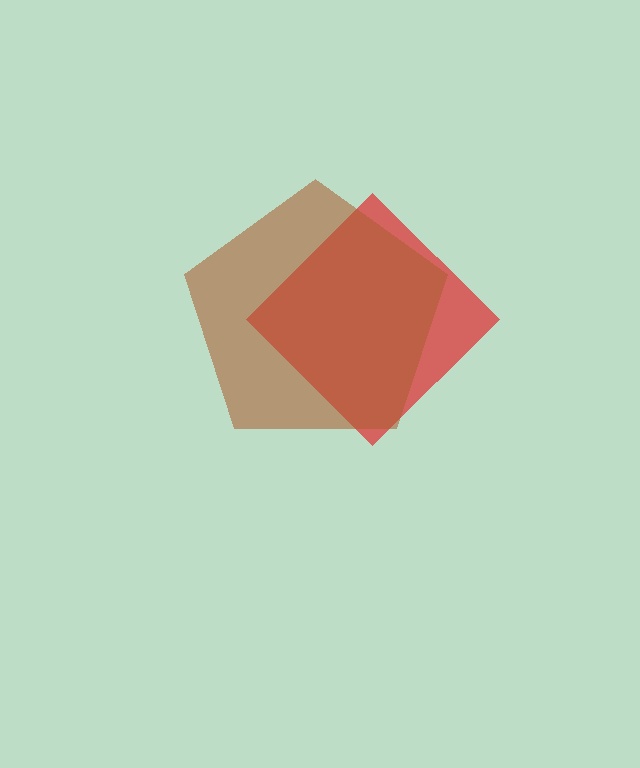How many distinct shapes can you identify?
There are 2 distinct shapes: a red diamond, a brown pentagon.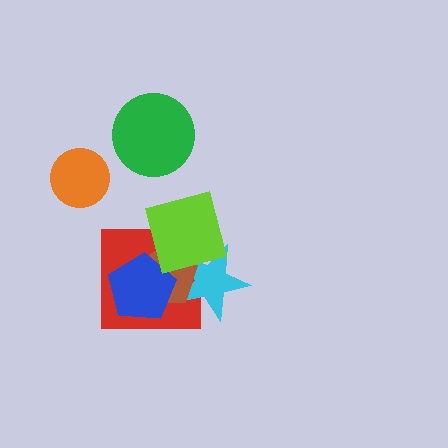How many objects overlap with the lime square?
4 objects overlap with the lime square.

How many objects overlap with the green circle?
0 objects overlap with the green circle.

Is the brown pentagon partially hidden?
Yes, it is partially covered by another shape.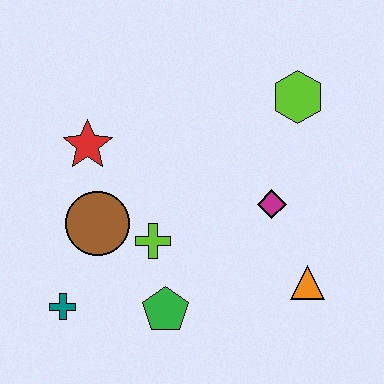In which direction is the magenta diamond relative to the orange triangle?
The magenta diamond is above the orange triangle.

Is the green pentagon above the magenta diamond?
No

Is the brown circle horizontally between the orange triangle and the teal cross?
Yes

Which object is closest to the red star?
The brown circle is closest to the red star.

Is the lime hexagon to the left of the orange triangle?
Yes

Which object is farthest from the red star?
The orange triangle is farthest from the red star.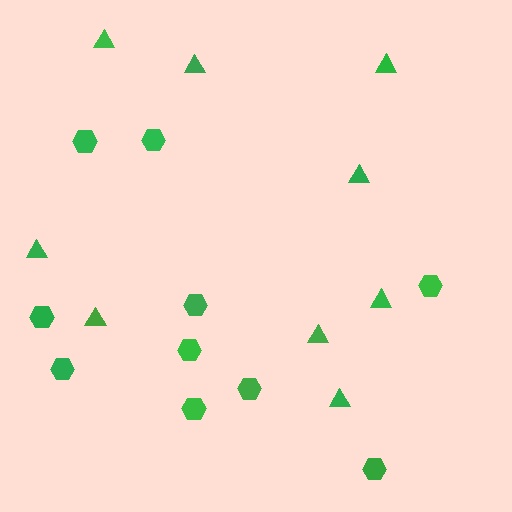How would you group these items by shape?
There are 2 groups: one group of triangles (9) and one group of hexagons (10).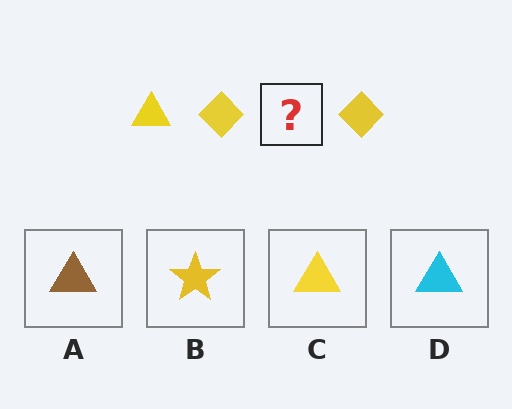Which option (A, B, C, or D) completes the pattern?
C.